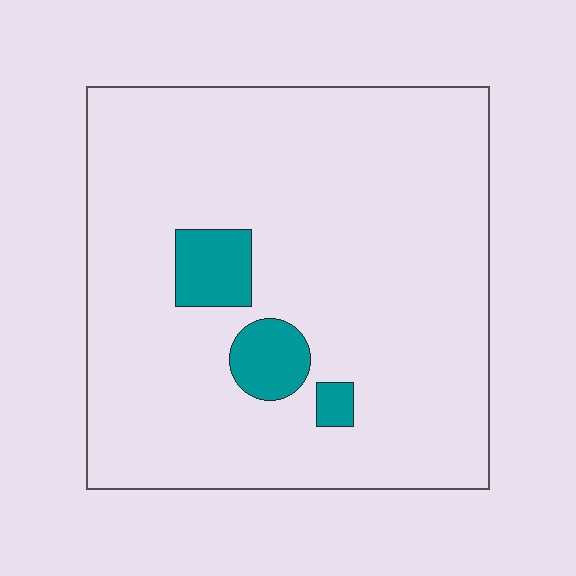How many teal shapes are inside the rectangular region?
3.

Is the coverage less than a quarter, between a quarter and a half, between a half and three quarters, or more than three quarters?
Less than a quarter.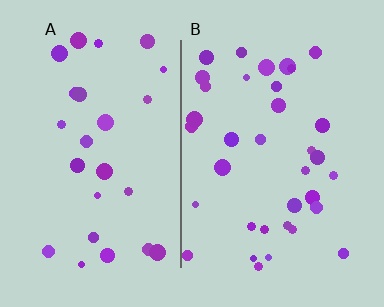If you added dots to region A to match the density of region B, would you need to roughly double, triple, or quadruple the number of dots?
Approximately double.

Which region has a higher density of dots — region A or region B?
B (the right).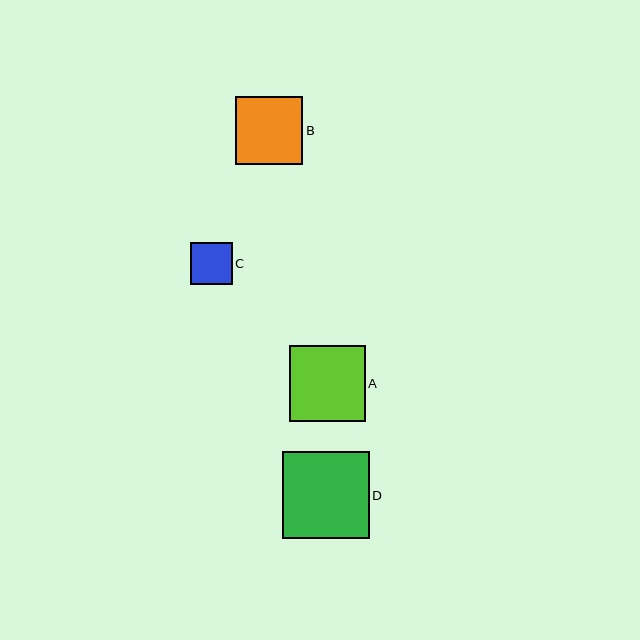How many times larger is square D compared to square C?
Square D is approximately 2.1 times the size of square C.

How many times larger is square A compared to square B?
Square A is approximately 1.1 times the size of square B.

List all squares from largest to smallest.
From largest to smallest: D, A, B, C.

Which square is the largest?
Square D is the largest with a size of approximately 86 pixels.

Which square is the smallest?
Square C is the smallest with a size of approximately 42 pixels.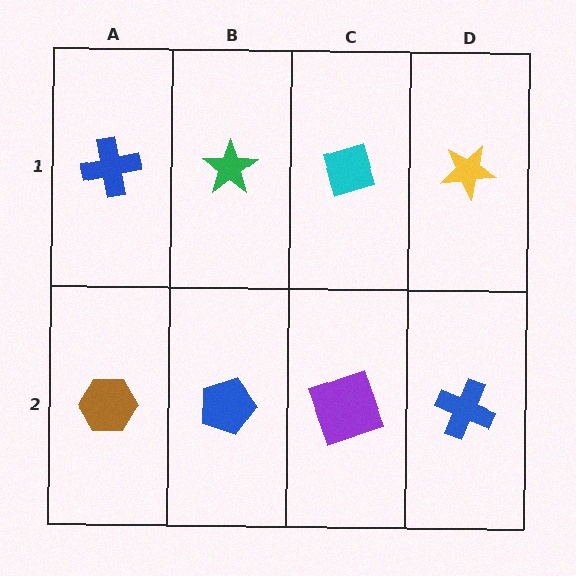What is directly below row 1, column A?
A brown hexagon.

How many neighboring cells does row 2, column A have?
2.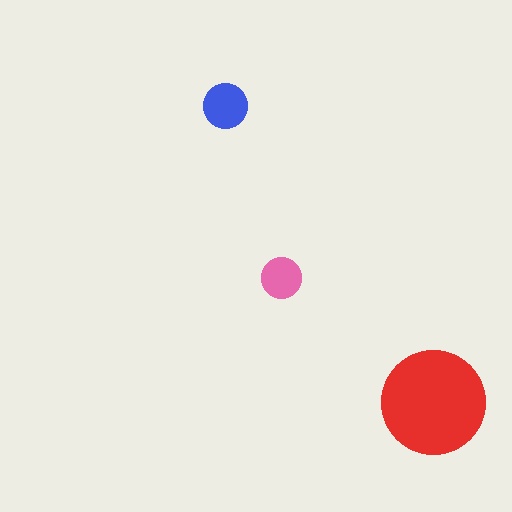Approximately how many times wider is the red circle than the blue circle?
About 2.5 times wider.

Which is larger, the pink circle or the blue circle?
The blue one.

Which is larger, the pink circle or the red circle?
The red one.